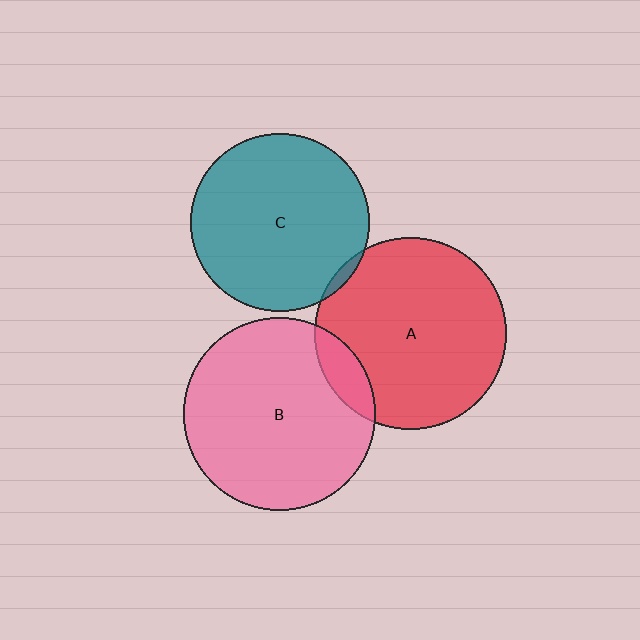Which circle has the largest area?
Circle B (pink).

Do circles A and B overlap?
Yes.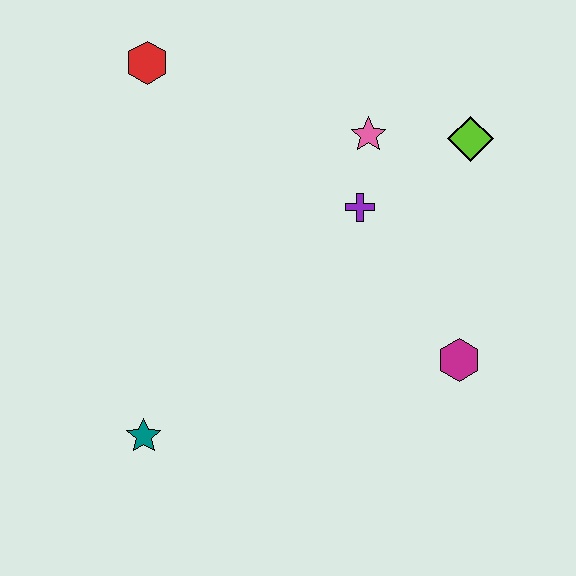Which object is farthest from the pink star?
The teal star is farthest from the pink star.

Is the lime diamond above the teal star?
Yes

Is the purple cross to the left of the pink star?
Yes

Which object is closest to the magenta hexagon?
The purple cross is closest to the magenta hexagon.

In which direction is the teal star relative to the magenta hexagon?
The teal star is to the left of the magenta hexagon.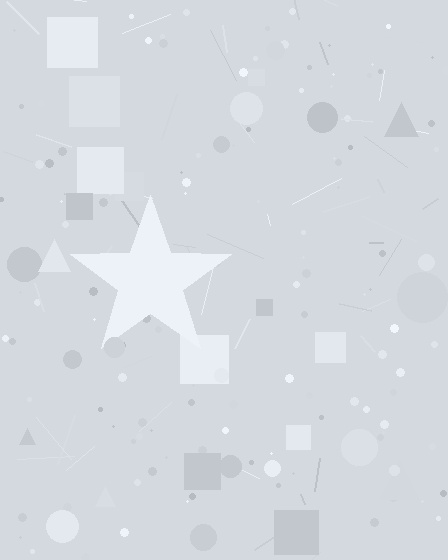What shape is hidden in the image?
A star is hidden in the image.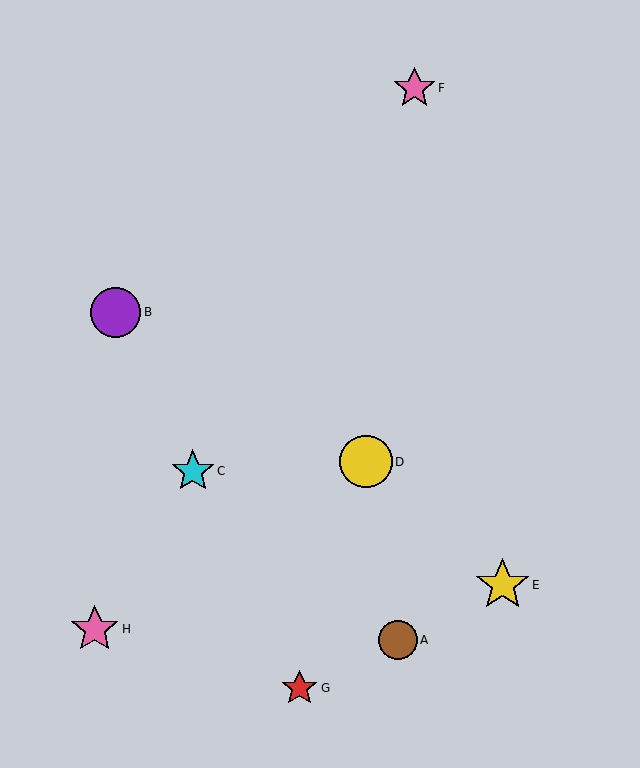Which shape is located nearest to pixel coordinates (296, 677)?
The red star (labeled G) at (300, 688) is nearest to that location.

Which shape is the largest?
The yellow star (labeled E) is the largest.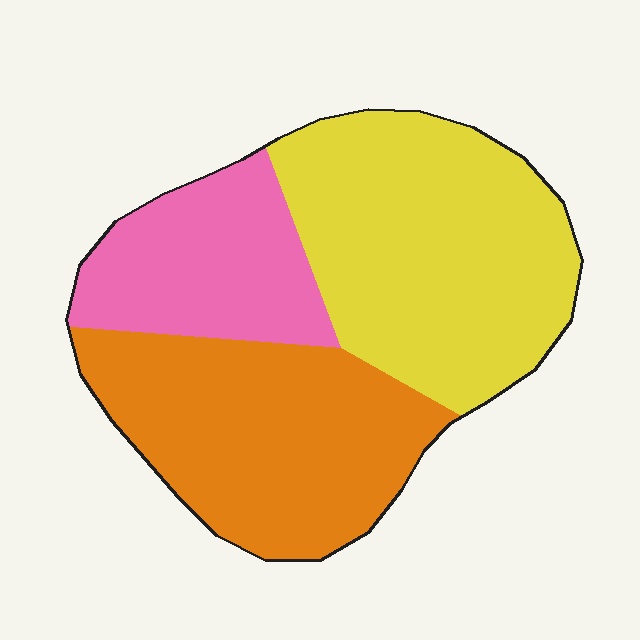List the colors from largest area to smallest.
From largest to smallest: yellow, orange, pink.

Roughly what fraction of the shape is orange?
Orange takes up about three eighths (3/8) of the shape.